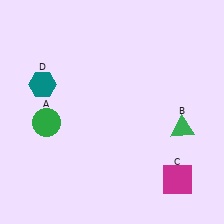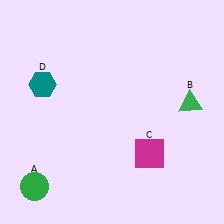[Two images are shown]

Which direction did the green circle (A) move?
The green circle (A) moved down.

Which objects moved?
The objects that moved are: the green circle (A), the green triangle (B), the magenta square (C).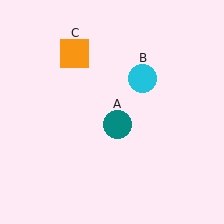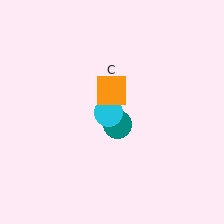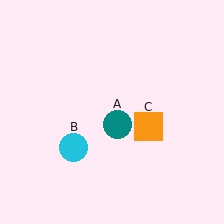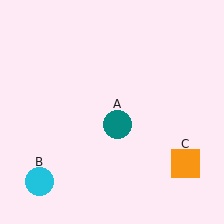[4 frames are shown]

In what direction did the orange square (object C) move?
The orange square (object C) moved down and to the right.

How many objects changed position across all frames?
2 objects changed position: cyan circle (object B), orange square (object C).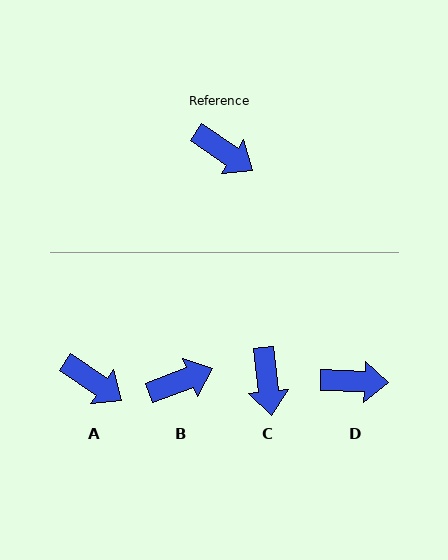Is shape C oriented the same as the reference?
No, it is off by about 50 degrees.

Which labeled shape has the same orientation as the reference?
A.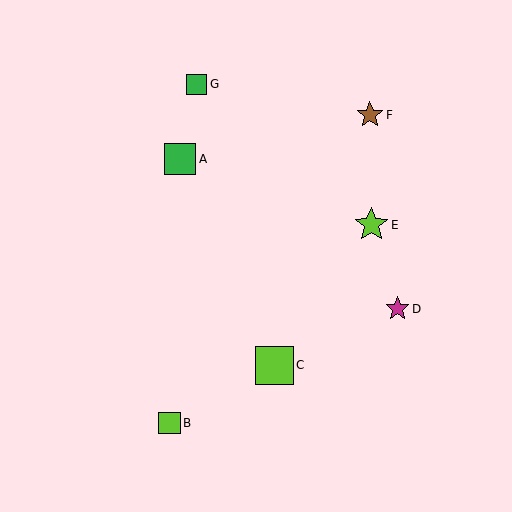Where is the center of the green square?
The center of the green square is at (197, 84).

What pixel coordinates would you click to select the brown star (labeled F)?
Click at (370, 115) to select the brown star F.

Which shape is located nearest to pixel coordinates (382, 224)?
The lime star (labeled E) at (371, 225) is nearest to that location.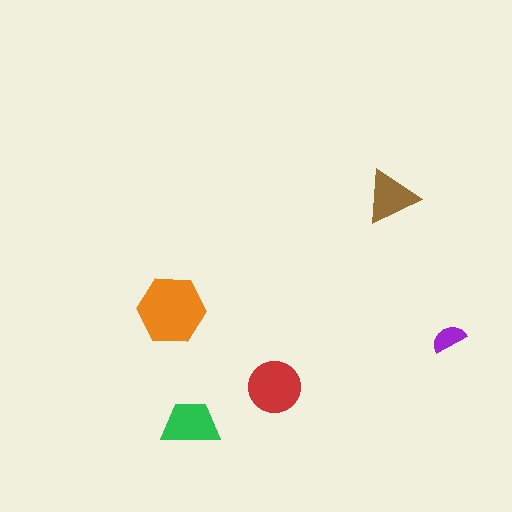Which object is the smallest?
The purple semicircle.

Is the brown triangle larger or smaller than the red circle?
Smaller.